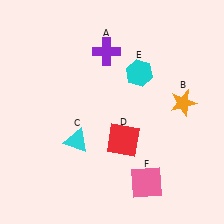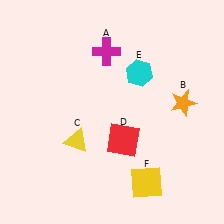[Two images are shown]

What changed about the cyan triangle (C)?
In Image 1, C is cyan. In Image 2, it changed to yellow.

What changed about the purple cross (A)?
In Image 1, A is purple. In Image 2, it changed to magenta.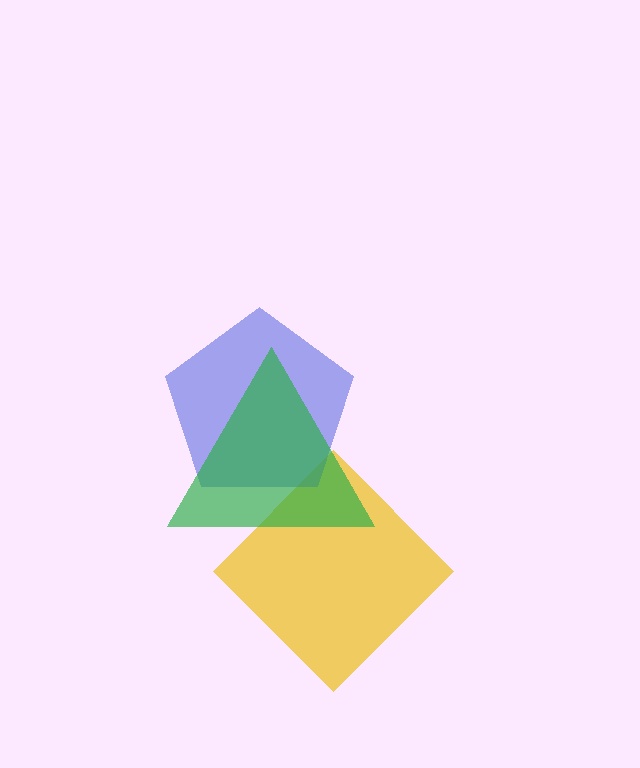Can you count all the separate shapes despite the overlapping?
Yes, there are 3 separate shapes.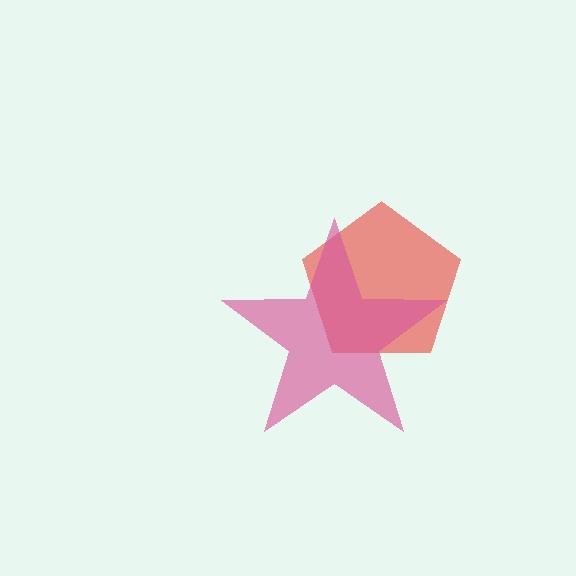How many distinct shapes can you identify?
There are 2 distinct shapes: a red pentagon, a pink star.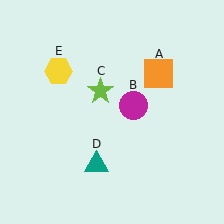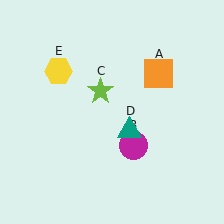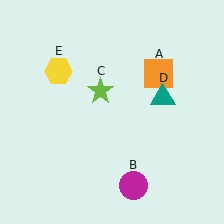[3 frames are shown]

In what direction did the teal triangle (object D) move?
The teal triangle (object D) moved up and to the right.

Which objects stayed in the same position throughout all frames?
Orange square (object A) and lime star (object C) and yellow hexagon (object E) remained stationary.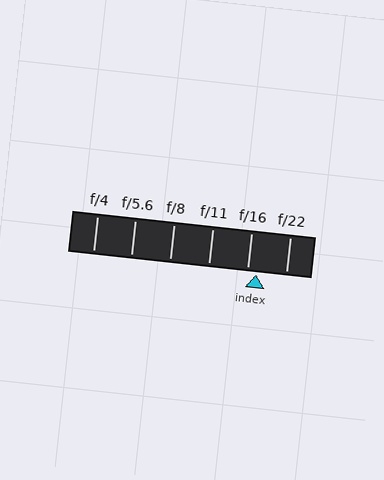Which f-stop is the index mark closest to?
The index mark is closest to f/16.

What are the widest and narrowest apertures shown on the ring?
The widest aperture shown is f/4 and the narrowest is f/22.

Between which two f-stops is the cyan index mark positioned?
The index mark is between f/16 and f/22.